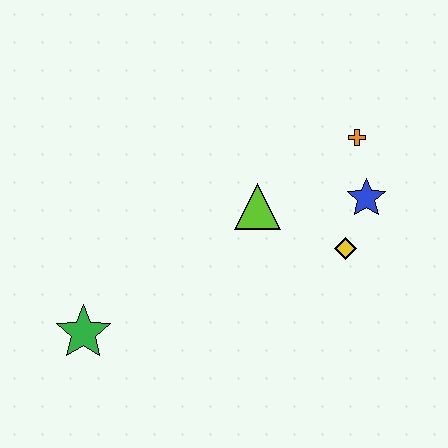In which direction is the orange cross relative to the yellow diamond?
The orange cross is above the yellow diamond.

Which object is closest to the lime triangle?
The yellow diamond is closest to the lime triangle.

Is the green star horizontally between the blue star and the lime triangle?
No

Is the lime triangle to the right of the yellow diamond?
No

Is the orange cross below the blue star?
No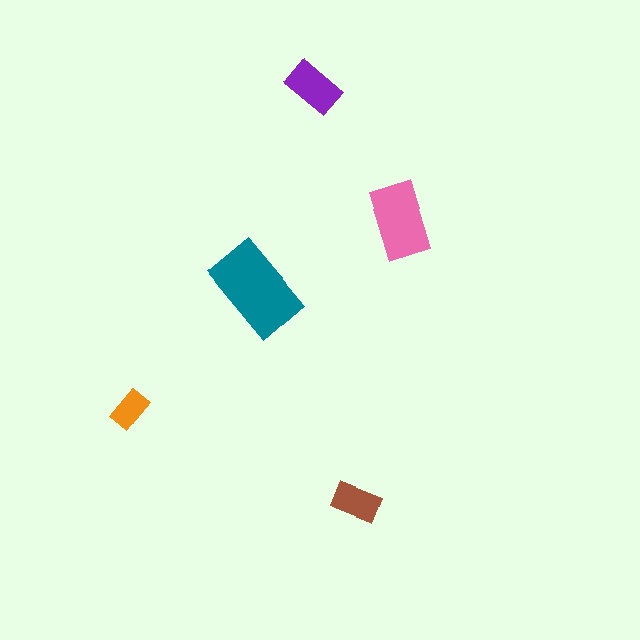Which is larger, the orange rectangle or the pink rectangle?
The pink one.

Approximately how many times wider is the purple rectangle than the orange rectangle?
About 1.5 times wider.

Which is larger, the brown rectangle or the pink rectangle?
The pink one.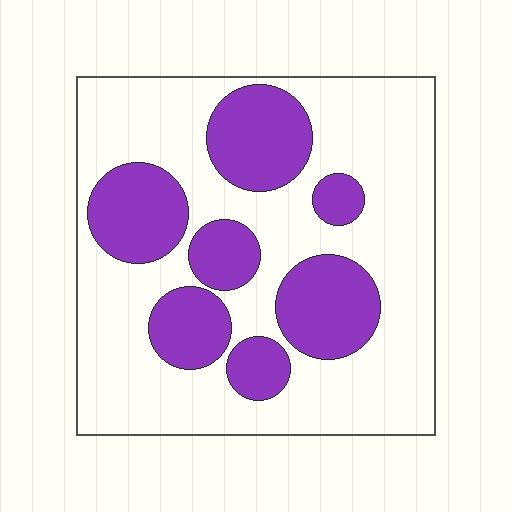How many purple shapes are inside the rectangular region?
7.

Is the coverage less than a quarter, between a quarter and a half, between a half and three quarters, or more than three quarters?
Between a quarter and a half.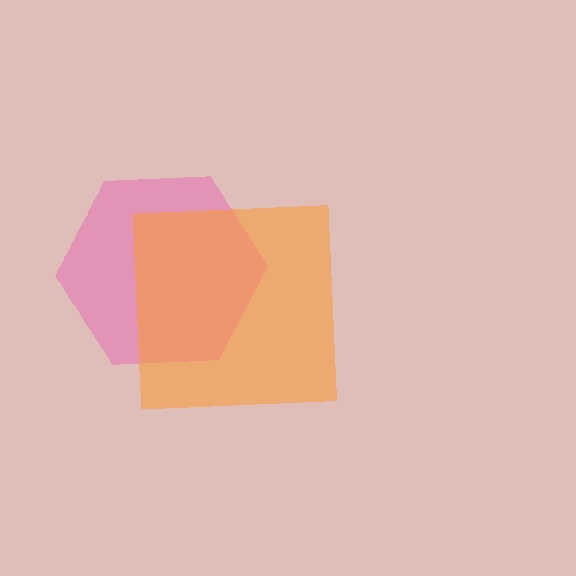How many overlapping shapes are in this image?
There are 2 overlapping shapes in the image.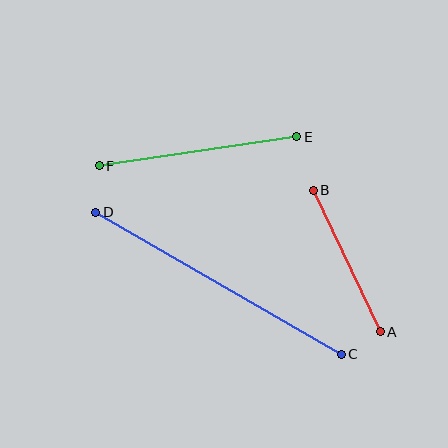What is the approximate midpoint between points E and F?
The midpoint is at approximately (198, 151) pixels.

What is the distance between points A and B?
The distance is approximately 157 pixels.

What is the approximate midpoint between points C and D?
The midpoint is at approximately (218, 283) pixels.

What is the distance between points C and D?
The distance is approximately 284 pixels.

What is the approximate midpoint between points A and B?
The midpoint is at approximately (347, 261) pixels.